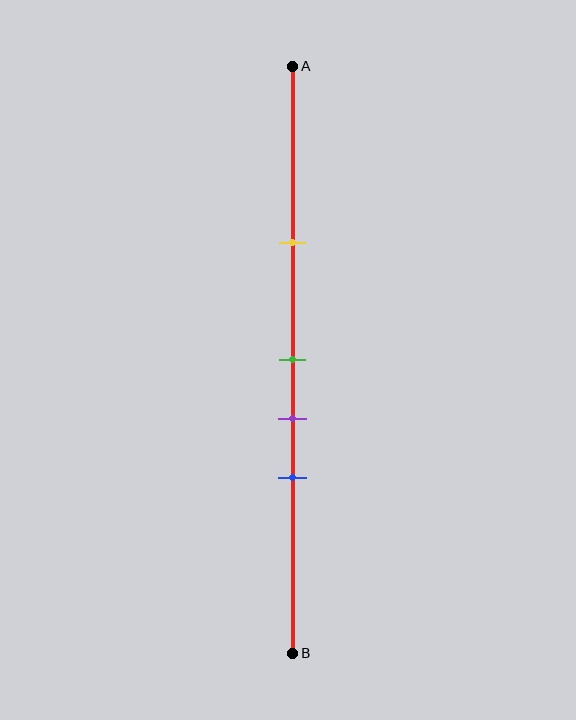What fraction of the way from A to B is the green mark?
The green mark is approximately 50% (0.5) of the way from A to B.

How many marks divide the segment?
There are 4 marks dividing the segment.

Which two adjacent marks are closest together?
The green and purple marks are the closest adjacent pair.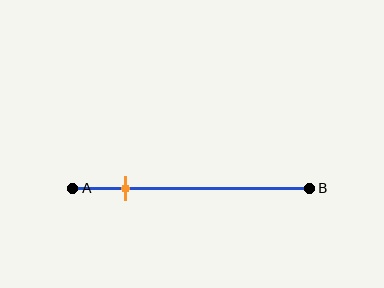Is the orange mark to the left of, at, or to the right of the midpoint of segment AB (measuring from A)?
The orange mark is to the left of the midpoint of segment AB.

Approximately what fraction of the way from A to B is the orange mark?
The orange mark is approximately 20% of the way from A to B.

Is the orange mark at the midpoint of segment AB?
No, the mark is at about 20% from A, not at the 50% midpoint.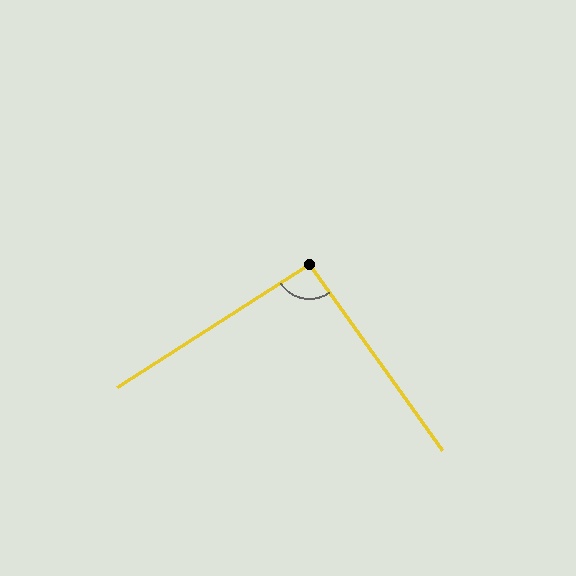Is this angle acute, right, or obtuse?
It is approximately a right angle.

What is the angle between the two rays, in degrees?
Approximately 93 degrees.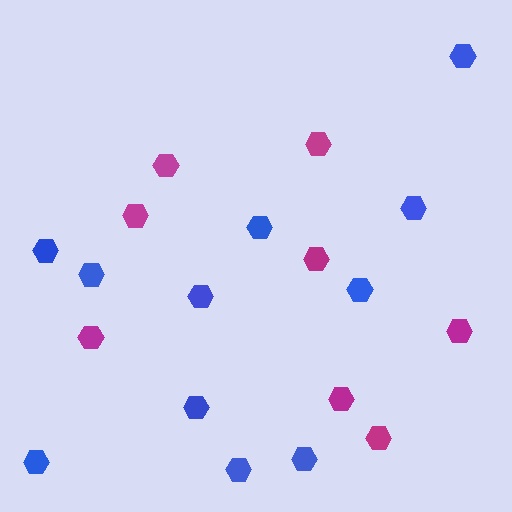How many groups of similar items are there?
There are 2 groups: one group of magenta hexagons (8) and one group of blue hexagons (11).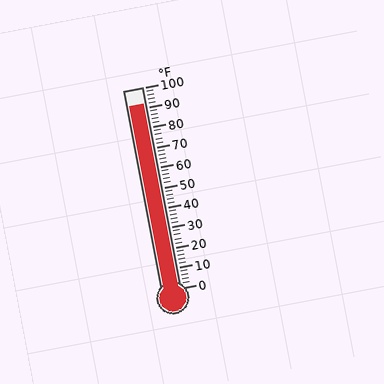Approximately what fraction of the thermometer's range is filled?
The thermometer is filled to approximately 90% of its range.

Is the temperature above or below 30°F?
The temperature is above 30°F.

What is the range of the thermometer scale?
The thermometer scale ranges from 0°F to 100°F.